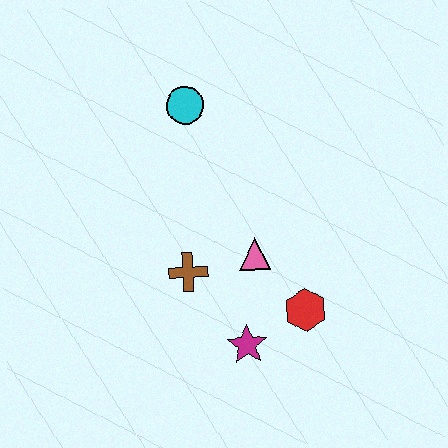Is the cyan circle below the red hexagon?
No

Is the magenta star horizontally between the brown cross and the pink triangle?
Yes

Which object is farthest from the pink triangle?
The cyan circle is farthest from the pink triangle.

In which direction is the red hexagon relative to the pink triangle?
The red hexagon is below the pink triangle.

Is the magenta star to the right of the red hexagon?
No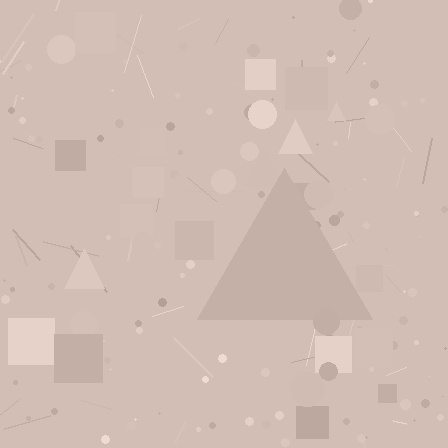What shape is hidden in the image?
A triangle is hidden in the image.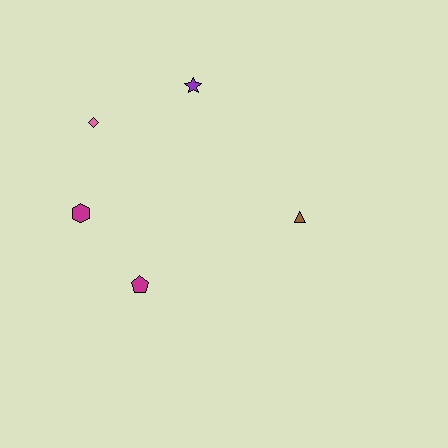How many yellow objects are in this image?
There are no yellow objects.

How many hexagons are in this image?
There is 1 hexagon.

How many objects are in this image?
There are 5 objects.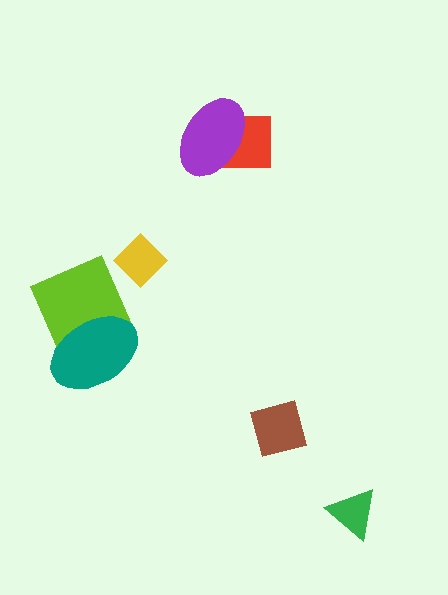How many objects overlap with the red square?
1 object overlaps with the red square.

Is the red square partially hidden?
Yes, it is partially covered by another shape.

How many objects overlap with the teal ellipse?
1 object overlaps with the teal ellipse.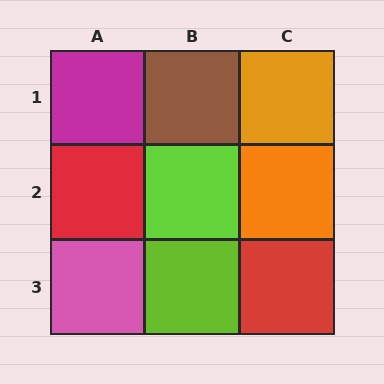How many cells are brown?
1 cell is brown.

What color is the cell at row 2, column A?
Red.